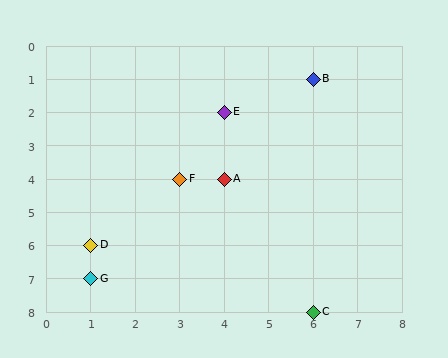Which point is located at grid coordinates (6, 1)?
Point B is at (6, 1).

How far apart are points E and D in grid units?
Points E and D are 3 columns and 4 rows apart (about 5.0 grid units diagonally).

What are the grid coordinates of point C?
Point C is at grid coordinates (6, 8).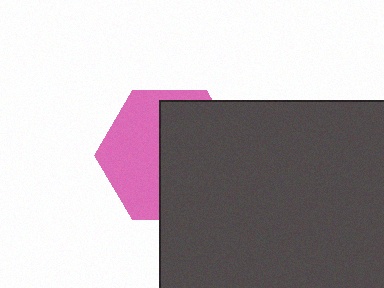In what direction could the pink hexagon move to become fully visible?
The pink hexagon could move left. That would shift it out from behind the dark gray square entirely.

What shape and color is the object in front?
The object in front is a dark gray square.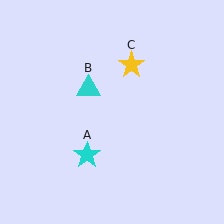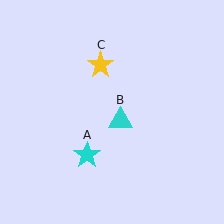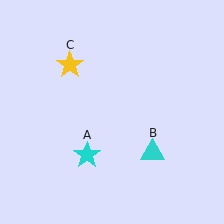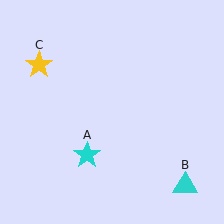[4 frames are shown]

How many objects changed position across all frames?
2 objects changed position: cyan triangle (object B), yellow star (object C).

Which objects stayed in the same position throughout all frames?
Cyan star (object A) remained stationary.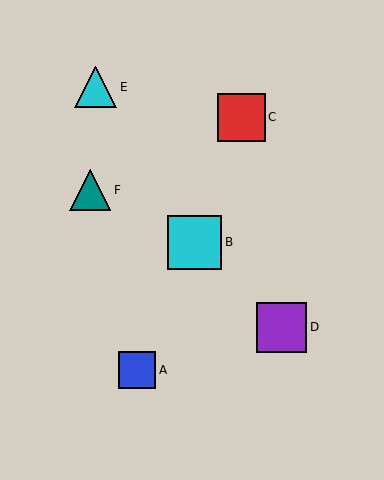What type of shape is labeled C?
Shape C is a red square.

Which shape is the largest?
The cyan square (labeled B) is the largest.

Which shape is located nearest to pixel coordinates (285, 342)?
The purple square (labeled D) at (281, 327) is nearest to that location.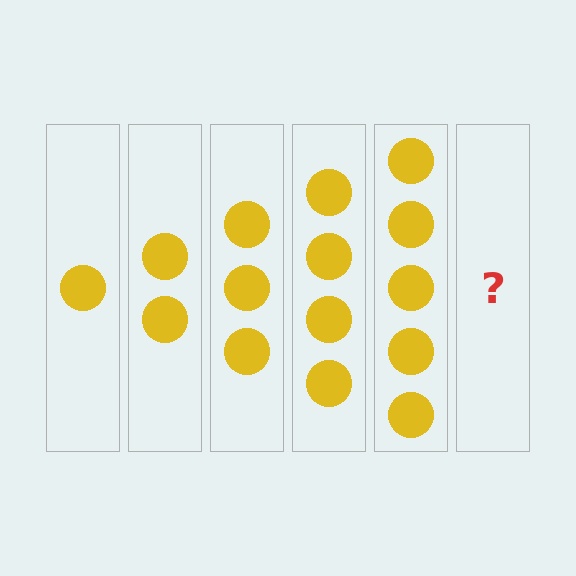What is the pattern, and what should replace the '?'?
The pattern is that each step adds one more circle. The '?' should be 6 circles.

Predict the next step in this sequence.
The next step is 6 circles.